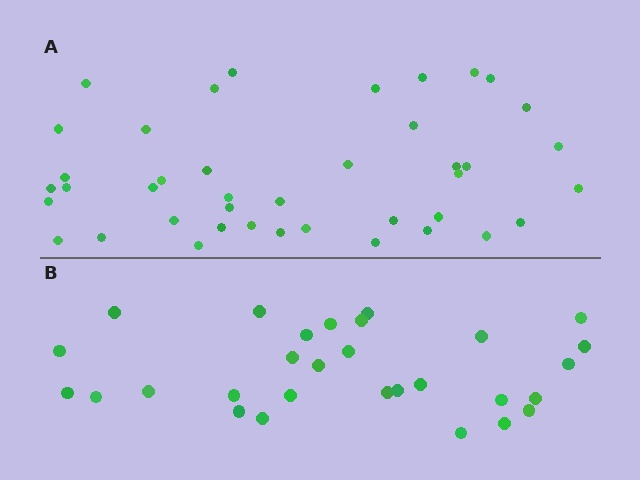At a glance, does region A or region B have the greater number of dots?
Region A (the top region) has more dots.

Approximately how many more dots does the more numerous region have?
Region A has roughly 12 or so more dots than region B.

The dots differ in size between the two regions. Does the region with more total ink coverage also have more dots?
No. Region B has more total ink coverage because its dots are larger, but region A actually contains more individual dots. Total area can be misleading — the number of items is what matters here.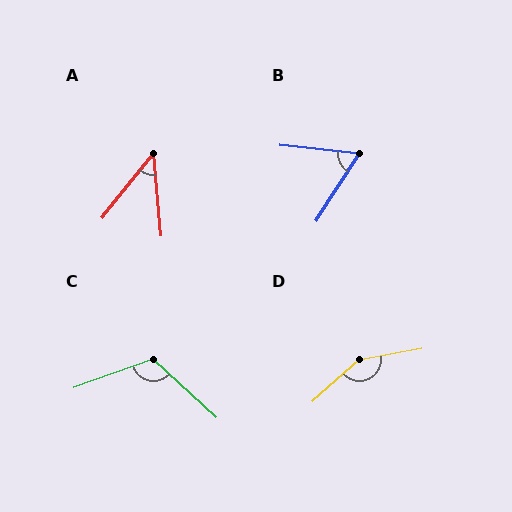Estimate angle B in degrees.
Approximately 63 degrees.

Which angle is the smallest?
A, at approximately 44 degrees.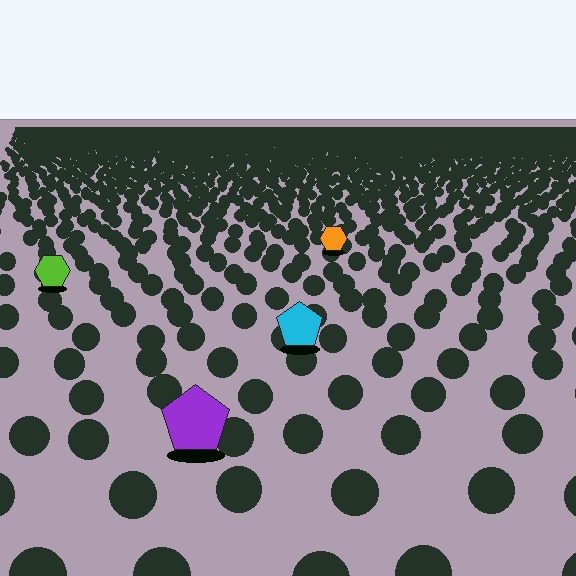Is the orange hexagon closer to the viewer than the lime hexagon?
No. The lime hexagon is closer — you can tell from the texture gradient: the ground texture is coarser near it.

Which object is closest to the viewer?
The purple pentagon is closest. The texture marks near it are larger and more spread out.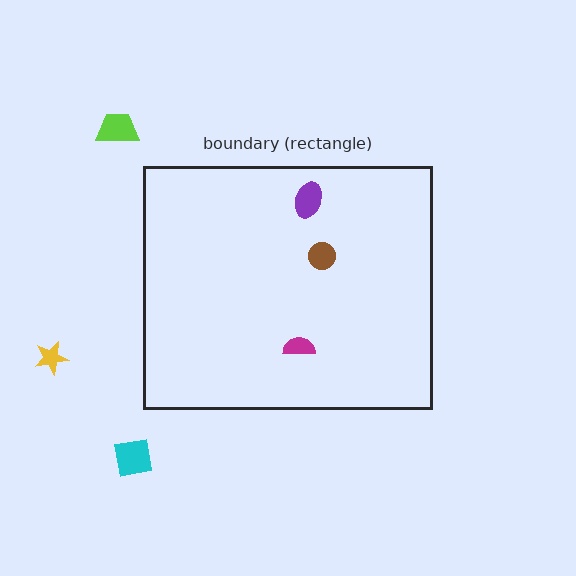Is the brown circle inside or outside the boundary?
Inside.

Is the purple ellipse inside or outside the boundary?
Inside.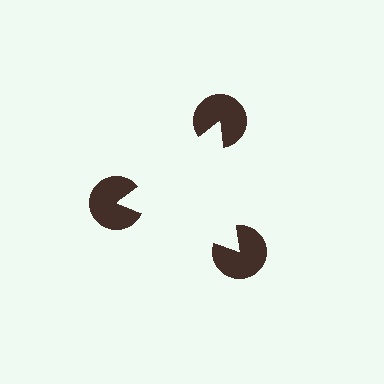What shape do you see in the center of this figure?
An illusory triangle — its edges are inferred from the aligned wedge cuts in the pac-man discs, not physically drawn.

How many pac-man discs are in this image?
There are 3 — one at each vertex of the illusory triangle.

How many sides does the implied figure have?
3 sides.